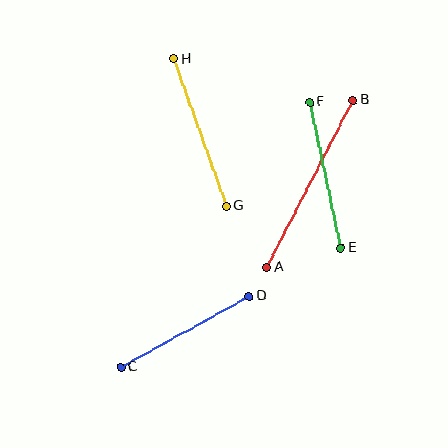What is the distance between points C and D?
The distance is approximately 146 pixels.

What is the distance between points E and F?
The distance is approximately 149 pixels.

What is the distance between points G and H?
The distance is approximately 156 pixels.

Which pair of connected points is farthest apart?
Points A and B are farthest apart.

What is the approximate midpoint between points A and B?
The midpoint is at approximately (310, 184) pixels.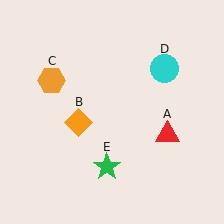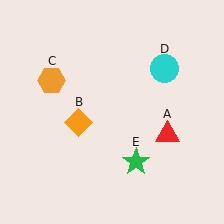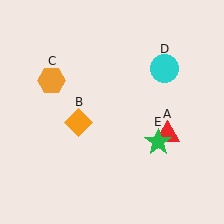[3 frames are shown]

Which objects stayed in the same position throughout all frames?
Red triangle (object A) and orange diamond (object B) and orange hexagon (object C) and cyan circle (object D) remained stationary.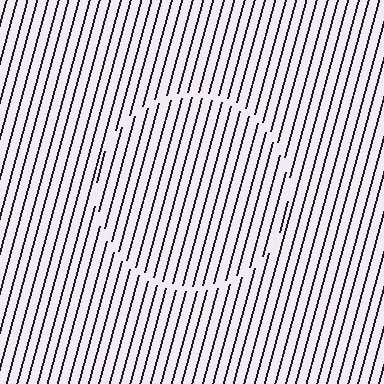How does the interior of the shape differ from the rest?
The interior of the shape contains the same grating, shifted by half a period — the contour is defined by the phase discontinuity where line-ends from the inner and outer gratings abut.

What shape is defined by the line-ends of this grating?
An illusory circle. The interior of the shape contains the same grating, shifted by half a period — the contour is defined by the phase discontinuity where line-ends from the inner and outer gratings abut.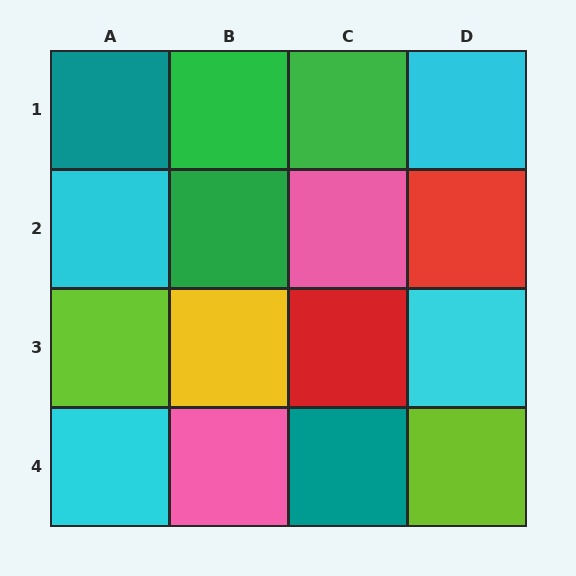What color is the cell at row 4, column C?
Teal.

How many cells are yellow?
1 cell is yellow.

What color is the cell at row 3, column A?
Lime.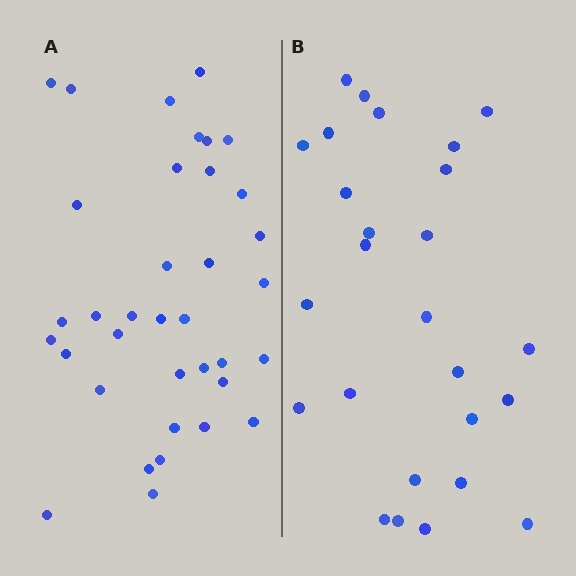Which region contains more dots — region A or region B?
Region A (the left region) has more dots.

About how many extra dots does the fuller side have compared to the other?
Region A has roughly 10 or so more dots than region B.